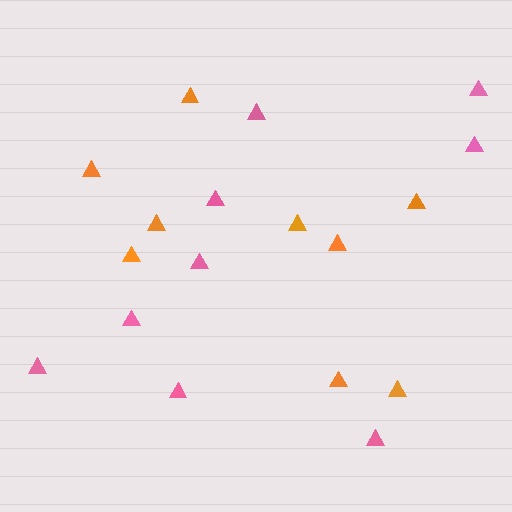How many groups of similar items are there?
There are 2 groups: one group of pink triangles (9) and one group of orange triangles (9).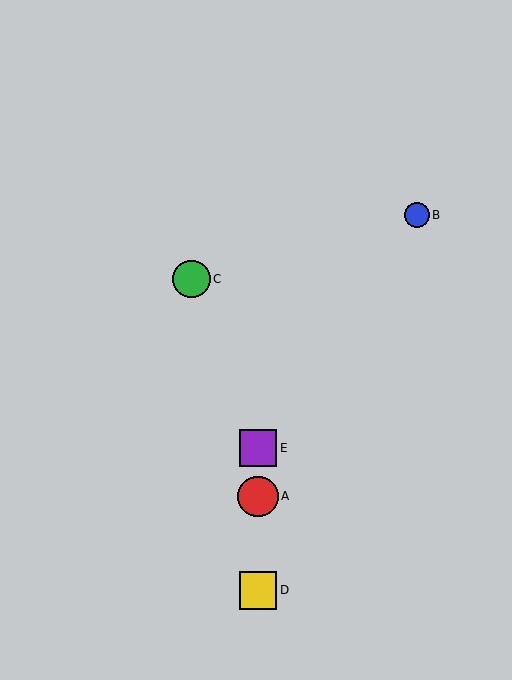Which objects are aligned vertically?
Objects A, D, E are aligned vertically.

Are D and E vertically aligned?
Yes, both are at x≈258.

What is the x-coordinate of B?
Object B is at x≈417.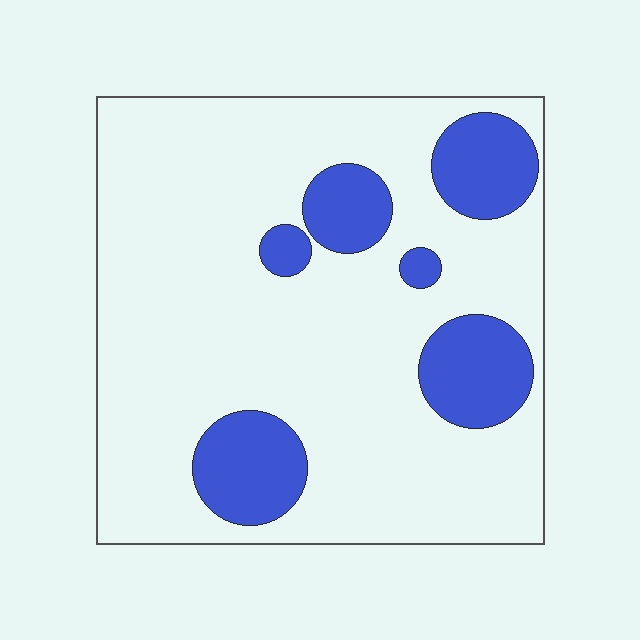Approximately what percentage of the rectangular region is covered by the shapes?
Approximately 20%.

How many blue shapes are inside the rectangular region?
6.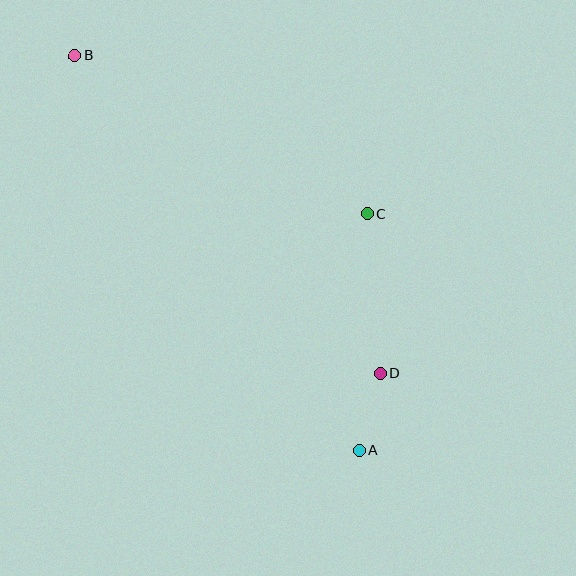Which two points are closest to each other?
Points A and D are closest to each other.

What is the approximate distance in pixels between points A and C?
The distance between A and C is approximately 236 pixels.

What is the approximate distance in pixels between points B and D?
The distance between B and D is approximately 440 pixels.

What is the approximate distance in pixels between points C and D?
The distance between C and D is approximately 160 pixels.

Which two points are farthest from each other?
Points A and B are farthest from each other.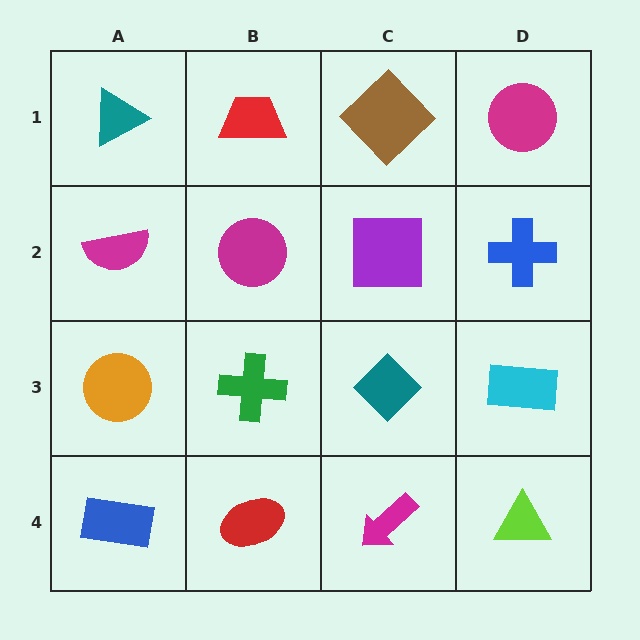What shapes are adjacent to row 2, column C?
A brown diamond (row 1, column C), a teal diamond (row 3, column C), a magenta circle (row 2, column B), a blue cross (row 2, column D).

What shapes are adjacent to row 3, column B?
A magenta circle (row 2, column B), a red ellipse (row 4, column B), an orange circle (row 3, column A), a teal diamond (row 3, column C).